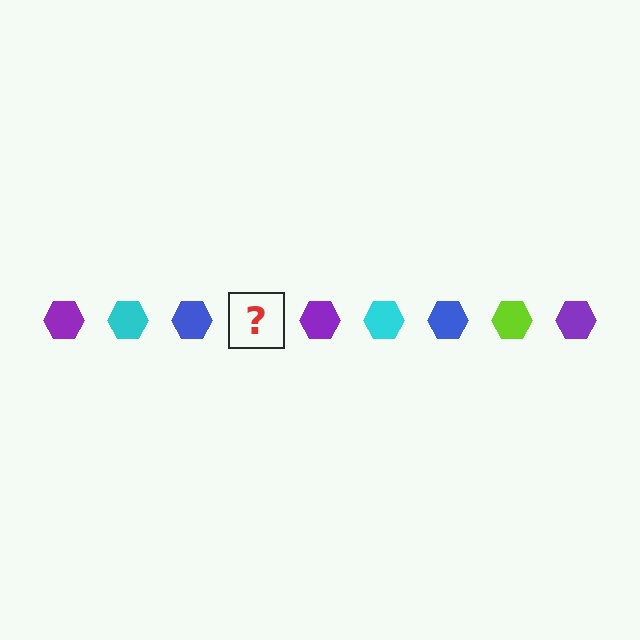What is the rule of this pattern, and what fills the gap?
The rule is that the pattern cycles through purple, cyan, blue, lime hexagons. The gap should be filled with a lime hexagon.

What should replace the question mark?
The question mark should be replaced with a lime hexagon.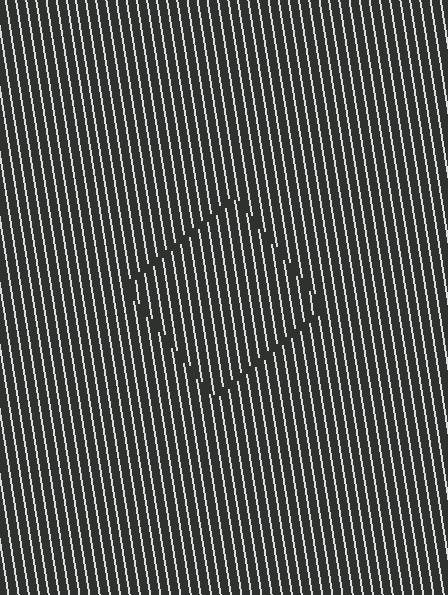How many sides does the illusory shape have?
4 sides — the line-ends trace a square.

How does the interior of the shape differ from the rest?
The interior of the shape contains the same grating, shifted by half a period — the contour is defined by the phase discontinuity where line-ends from the inner and outer gratings abut.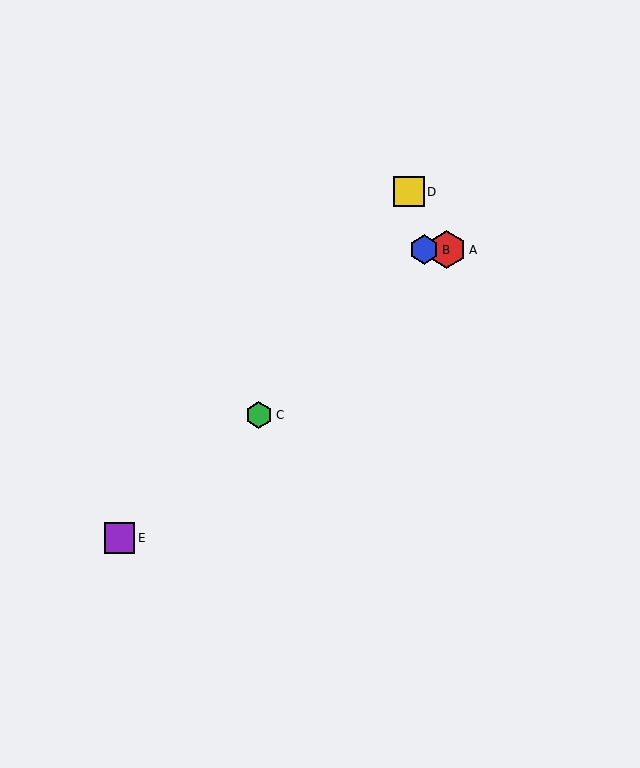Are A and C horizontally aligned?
No, A is at y≈250 and C is at y≈415.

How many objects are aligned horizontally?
2 objects (A, B) are aligned horizontally.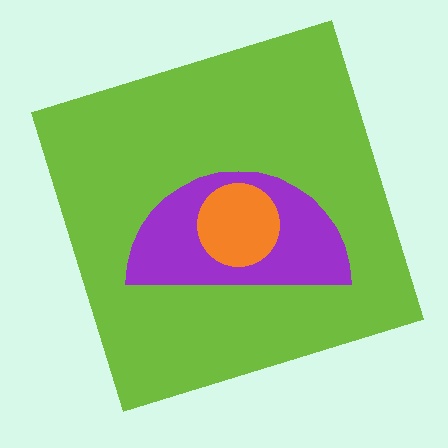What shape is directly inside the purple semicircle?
The orange circle.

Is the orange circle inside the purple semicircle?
Yes.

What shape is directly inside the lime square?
The purple semicircle.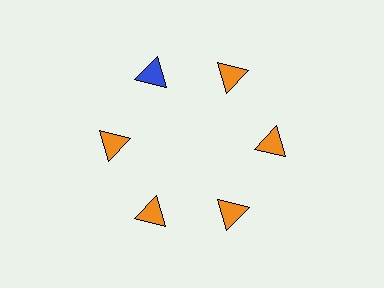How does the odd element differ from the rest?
It has a different color: blue instead of orange.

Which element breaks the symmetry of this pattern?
The blue triangle at roughly the 11 o'clock position breaks the symmetry. All other shapes are orange triangles.